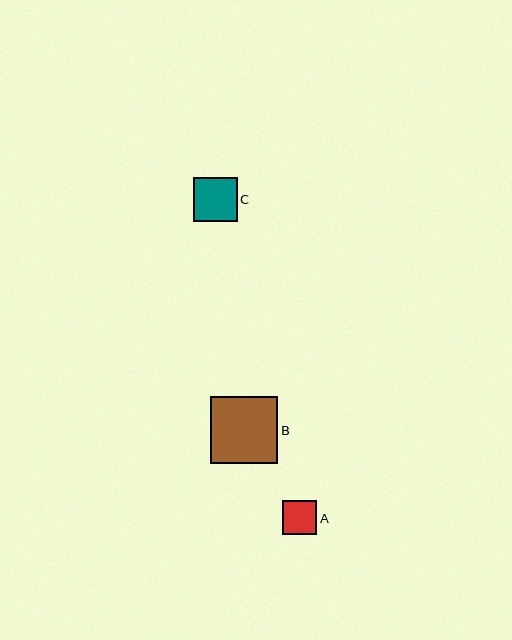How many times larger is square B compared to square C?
Square B is approximately 1.6 times the size of square C.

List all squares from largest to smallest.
From largest to smallest: B, C, A.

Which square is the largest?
Square B is the largest with a size of approximately 67 pixels.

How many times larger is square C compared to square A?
Square C is approximately 1.3 times the size of square A.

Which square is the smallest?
Square A is the smallest with a size of approximately 34 pixels.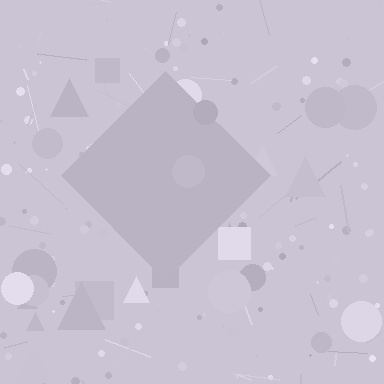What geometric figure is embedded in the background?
A diamond is embedded in the background.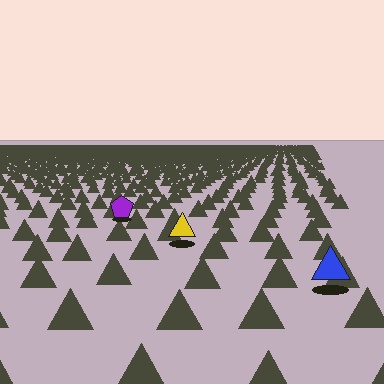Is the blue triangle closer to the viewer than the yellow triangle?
Yes. The blue triangle is closer — you can tell from the texture gradient: the ground texture is coarser near it.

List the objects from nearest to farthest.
From nearest to farthest: the blue triangle, the yellow triangle, the purple pentagon.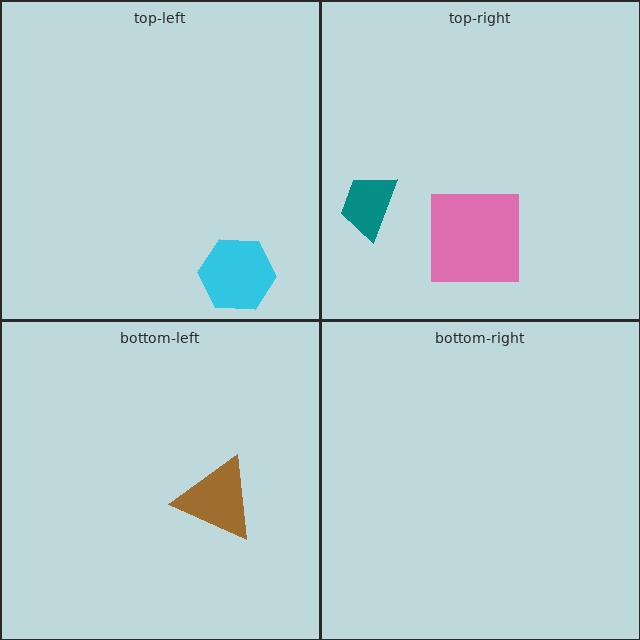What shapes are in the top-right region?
The pink square, the teal trapezoid.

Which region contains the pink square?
The top-right region.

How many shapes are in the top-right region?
2.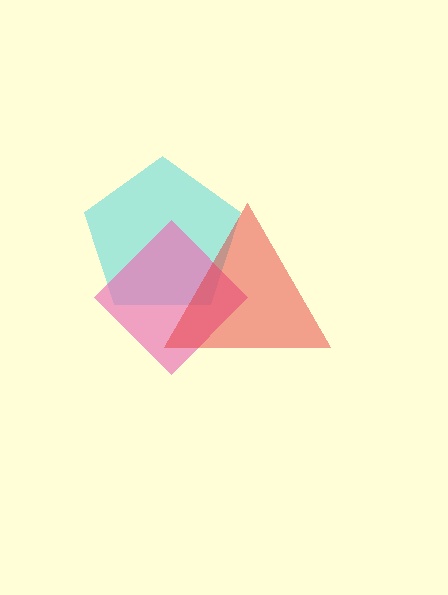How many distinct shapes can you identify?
There are 3 distinct shapes: a cyan pentagon, a pink diamond, a red triangle.